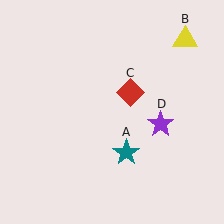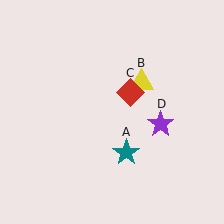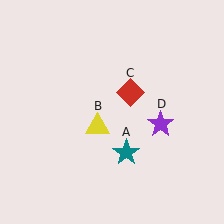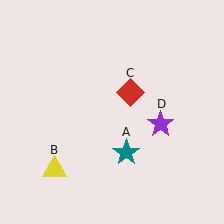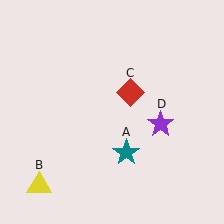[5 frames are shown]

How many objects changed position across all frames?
1 object changed position: yellow triangle (object B).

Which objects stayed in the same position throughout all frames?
Teal star (object A) and red diamond (object C) and purple star (object D) remained stationary.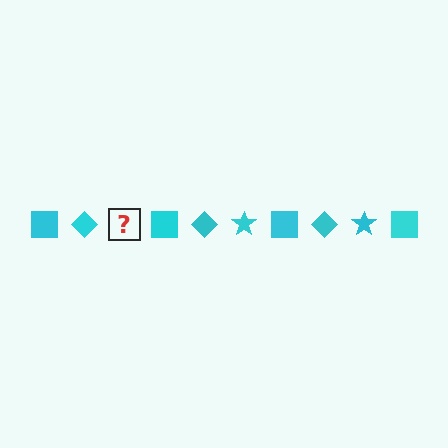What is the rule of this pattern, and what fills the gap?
The rule is that the pattern cycles through square, diamond, star shapes in cyan. The gap should be filled with a cyan star.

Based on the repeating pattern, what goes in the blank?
The blank should be a cyan star.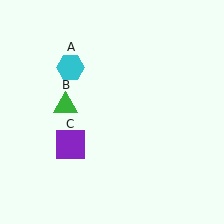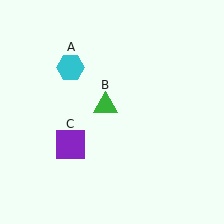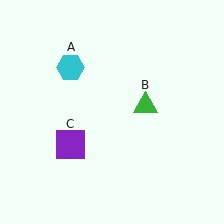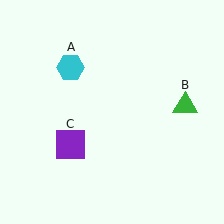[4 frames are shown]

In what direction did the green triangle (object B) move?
The green triangle (object B) moved right.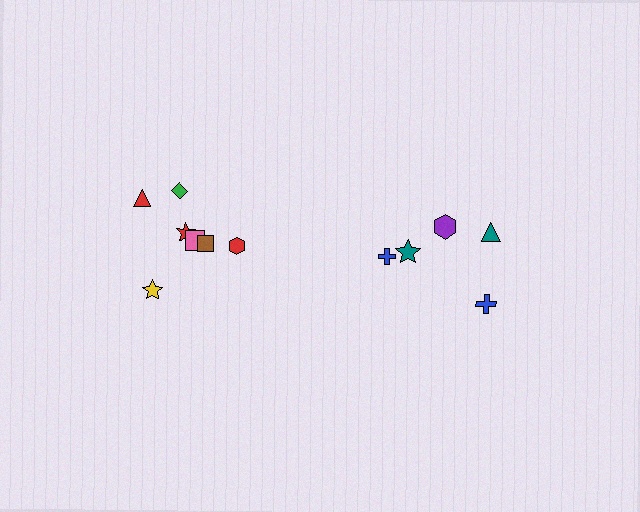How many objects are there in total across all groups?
There are 12 objects.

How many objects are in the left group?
There are 7 objects.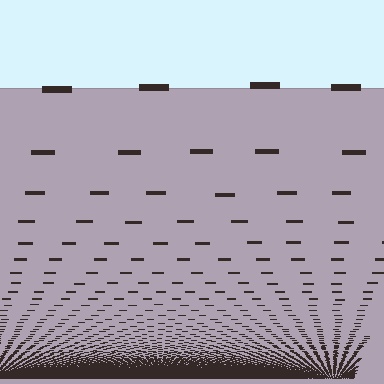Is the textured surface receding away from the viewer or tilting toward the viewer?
The surface appears to tilt toward the viewer. Texture elements get larger and sparser toward the top.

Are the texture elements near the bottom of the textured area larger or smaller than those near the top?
Smaller. The gradient is inverted — elements near the bottom are smaller and denser.